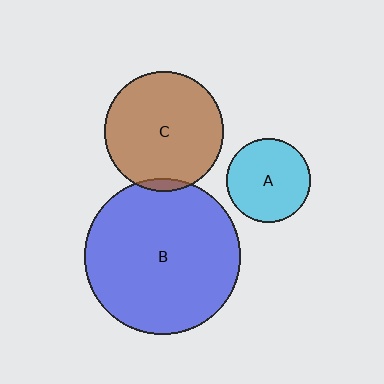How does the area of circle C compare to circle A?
Approximately 2.0 times.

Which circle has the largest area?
Circle B (blue).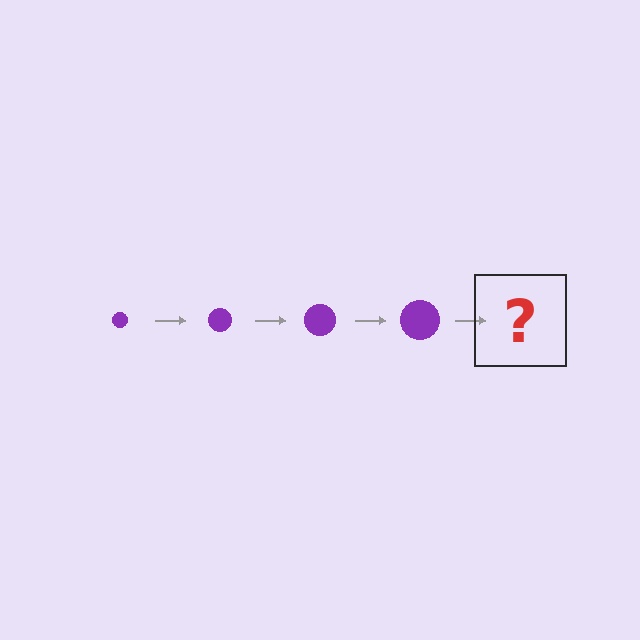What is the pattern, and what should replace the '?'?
The pattern is that the circle gets progressively larger each step. The '?' should be a purple circle, larger than the previous one.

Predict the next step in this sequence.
The next step is a purple circle, larger than the previous one.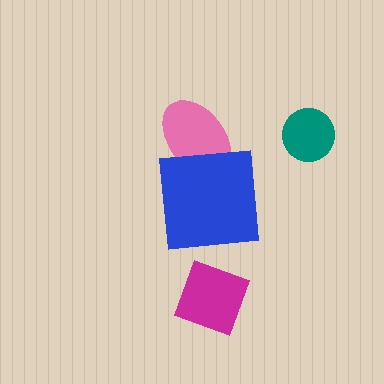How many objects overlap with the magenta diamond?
0 objects overlap with the magenta diamond.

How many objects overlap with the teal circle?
0 objects overlap with the teal circle.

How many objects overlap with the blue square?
1 object overlaps with the blue square.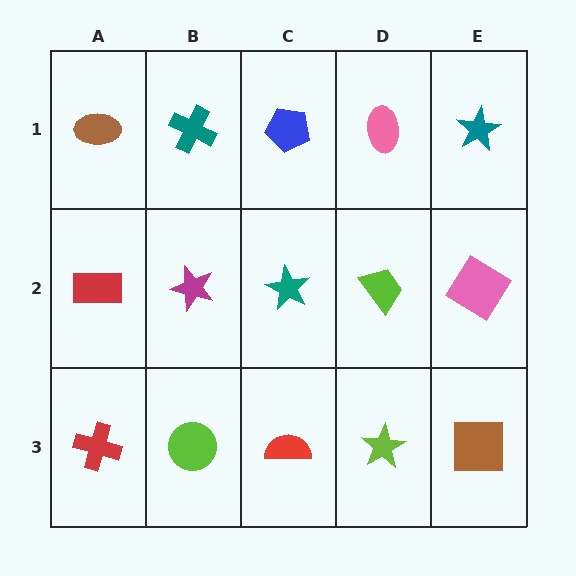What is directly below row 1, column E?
A pink diamond.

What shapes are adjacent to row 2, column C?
A blue pentagon (row 1, column C), a red semicircle (row 3, column C), a magenta star (row 2, column B), a lime trapezoid (row 2, column D).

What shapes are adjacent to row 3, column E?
A pink diamond (row 2, column E), a lime star (row 3, column D).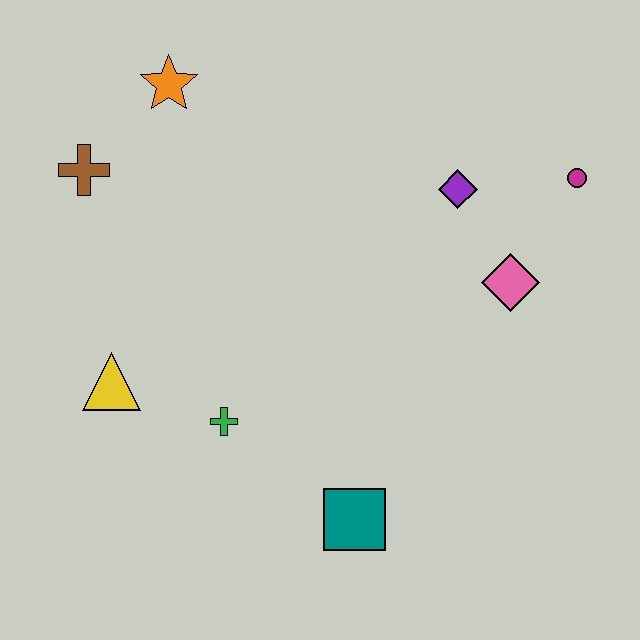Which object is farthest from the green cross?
The magenta circle is farthest from the green cross.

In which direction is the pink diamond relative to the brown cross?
The pink diamond is to the right of the brown cross.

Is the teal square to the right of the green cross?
Yes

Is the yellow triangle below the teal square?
No